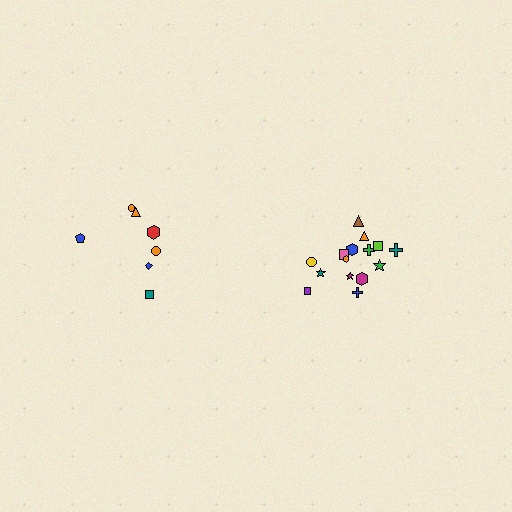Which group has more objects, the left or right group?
The right group.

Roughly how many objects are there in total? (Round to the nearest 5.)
Roughly 20 objects in total.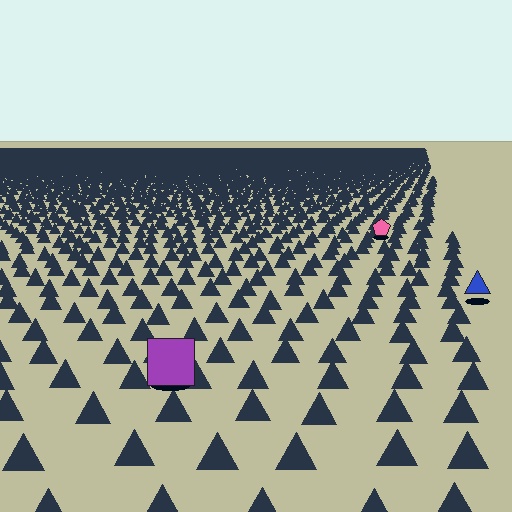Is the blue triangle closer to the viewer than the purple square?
No. The purple square is closer — you can tell from the texture gradient: the ground texture is coarser near it.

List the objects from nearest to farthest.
From nearest to farthest: the purple square, the blue triangle, the pink pentagon.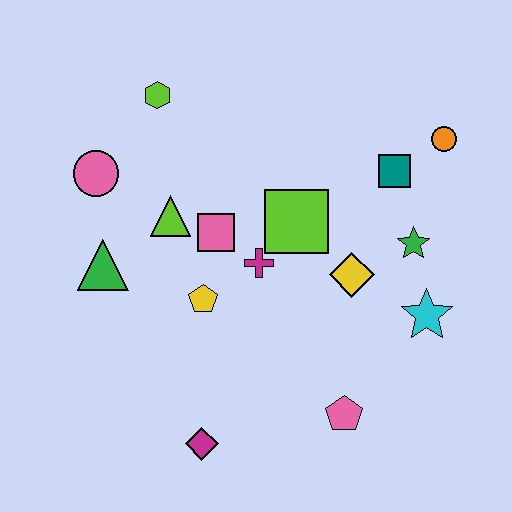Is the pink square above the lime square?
No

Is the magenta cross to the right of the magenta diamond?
Yes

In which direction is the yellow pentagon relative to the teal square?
The yellow pentagon is to the left of the teal square.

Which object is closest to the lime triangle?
The pink square is closest to the lime triangle.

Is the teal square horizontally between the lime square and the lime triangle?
No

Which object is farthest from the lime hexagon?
The pink pentagon is farthest from the lime hexagon.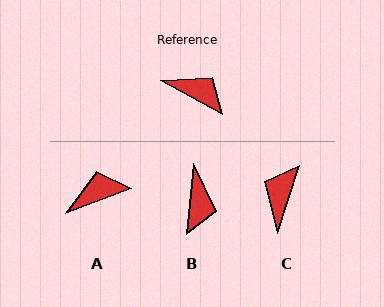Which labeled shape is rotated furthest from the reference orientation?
C, about 101 degrees away.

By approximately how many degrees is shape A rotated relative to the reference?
Approximately 50 degrees counter-clockwise.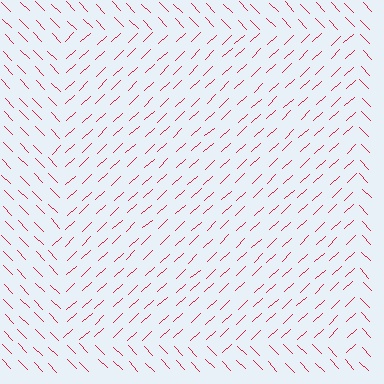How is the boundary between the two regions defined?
The boundary is defined purely by a change in line orientation (approximately 89 degrees difference). All lines are the same color and thickness.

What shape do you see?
I see a rectangle.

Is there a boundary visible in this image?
Yes, there is a texture boundary formed by a change in line orientation.